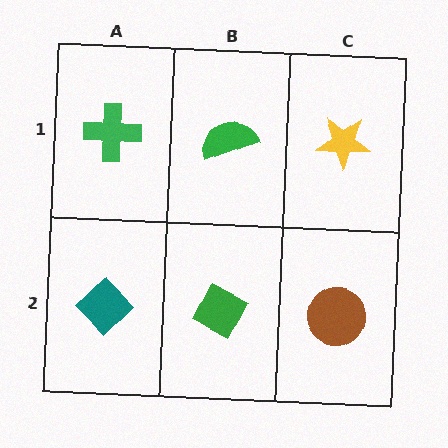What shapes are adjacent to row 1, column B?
A green diamond (row 2, column B), a green cross (row 1, column A), a yellow star (row 1, column C).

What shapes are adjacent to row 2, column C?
A yellow star (row 1, column C), a green diamond (row 2, column B).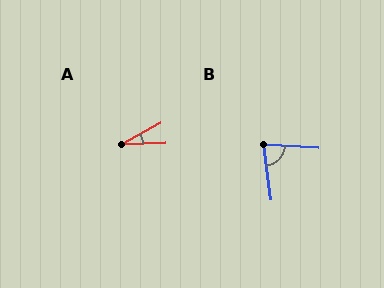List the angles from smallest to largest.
A (26°), B (79°).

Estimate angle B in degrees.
Approximately 79 degrees.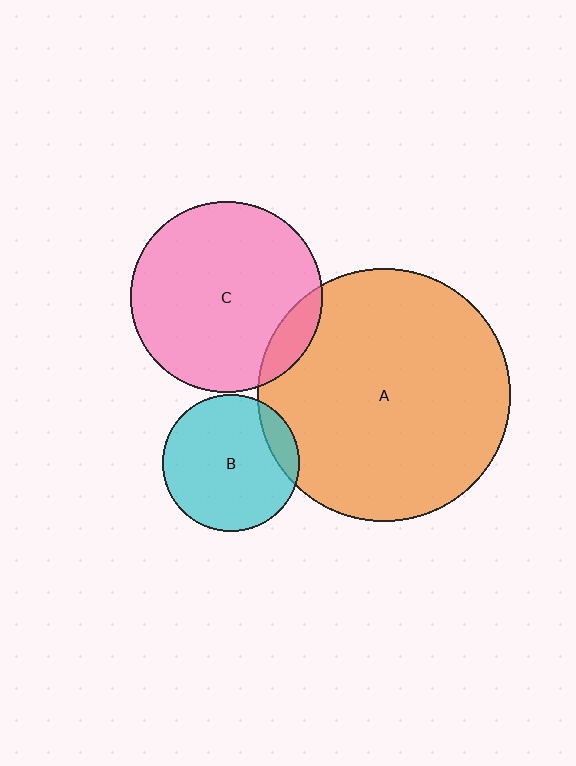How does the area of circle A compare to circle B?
Approximately 3.4 times.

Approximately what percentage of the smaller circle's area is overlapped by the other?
Approximately 10%.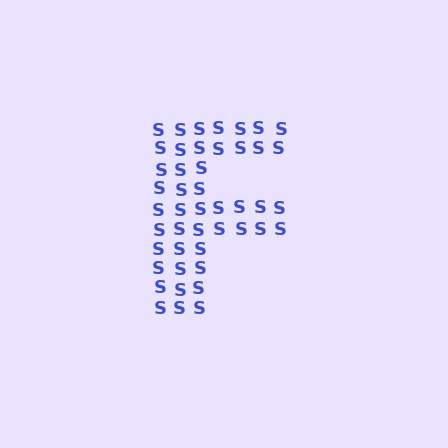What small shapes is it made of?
It is made of small letter S's.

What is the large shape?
The large shape is the letter F.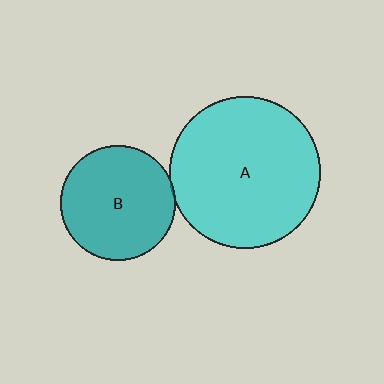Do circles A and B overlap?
Yes.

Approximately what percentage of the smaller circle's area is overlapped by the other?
Approximately 5%.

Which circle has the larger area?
Circle A (cyan).